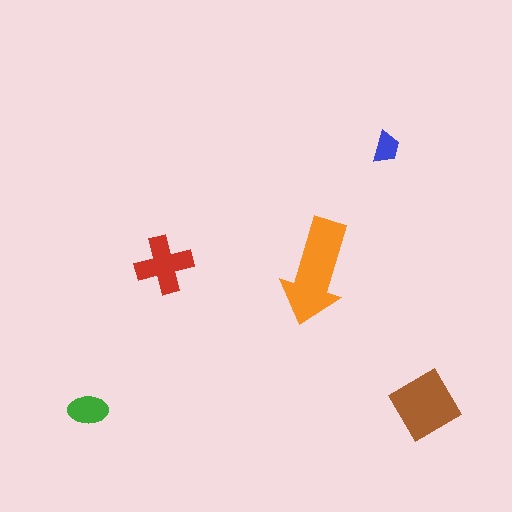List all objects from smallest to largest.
The blue trapezoid, the green ellipse, the red cross, the brown diamond, the orange arrow.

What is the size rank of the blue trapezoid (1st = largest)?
5th.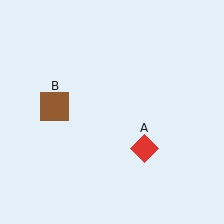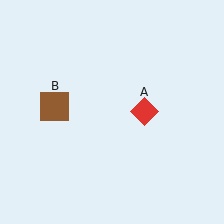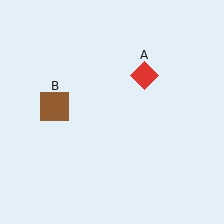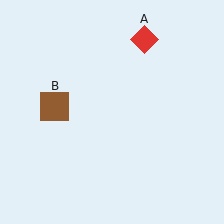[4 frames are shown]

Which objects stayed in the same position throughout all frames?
Brown square (object B) remained stationary.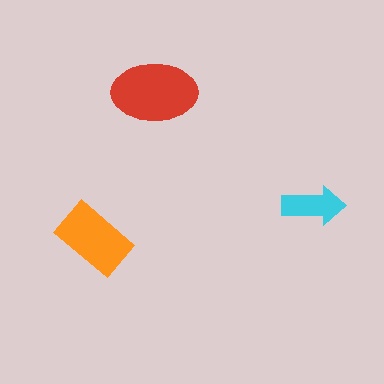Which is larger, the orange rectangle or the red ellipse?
The red ellipse.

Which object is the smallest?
The cyan arrow.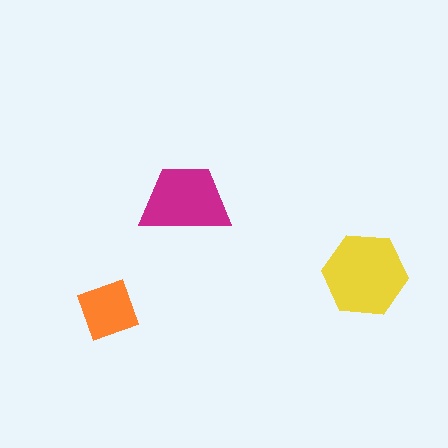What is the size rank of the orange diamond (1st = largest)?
3rd.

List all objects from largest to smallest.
The yellow hexagon, the magenta trapezoid, the orange diamond.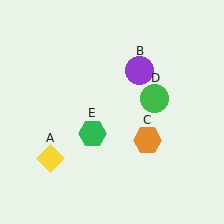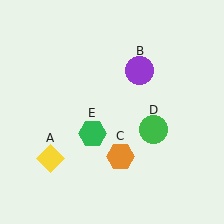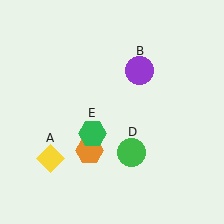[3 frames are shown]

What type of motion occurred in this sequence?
The orange hexagon (object C), green circle (object D) rotated clockwise around the center of the scene.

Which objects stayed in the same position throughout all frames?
Yellow diamond (object A) and purple circle (object B) and green hexagon (object E) remained stationary.